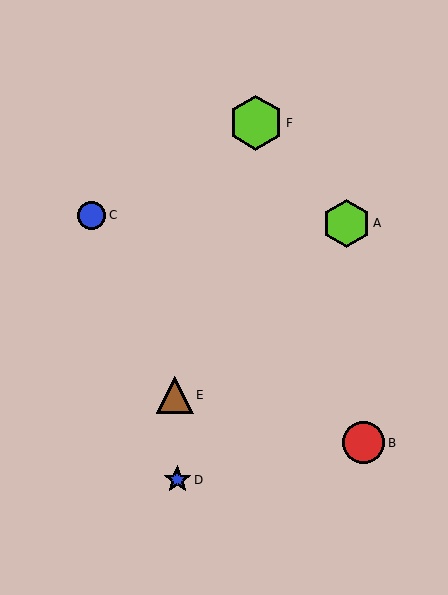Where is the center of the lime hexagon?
The center of the lime hexagon is at (347, 223).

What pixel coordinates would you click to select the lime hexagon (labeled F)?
Click at (256, 123) to select the lime hexagon F.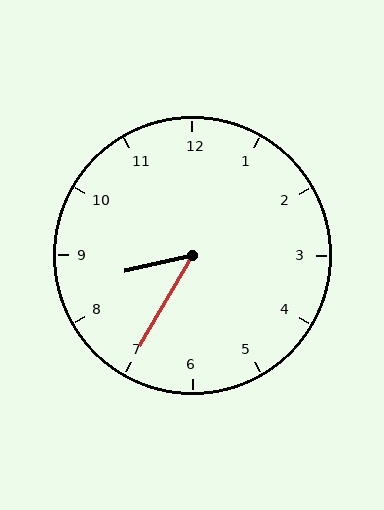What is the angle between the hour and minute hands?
Approximately 48 degrees.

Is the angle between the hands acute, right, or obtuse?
It is acute.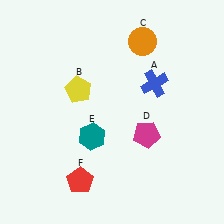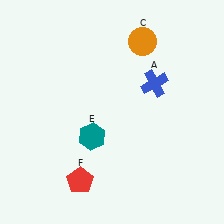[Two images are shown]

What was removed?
The yellow pentagon (B), the magenta pentagon (D) were removed in Image 2.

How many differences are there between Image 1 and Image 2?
There are 2 differences between the two images.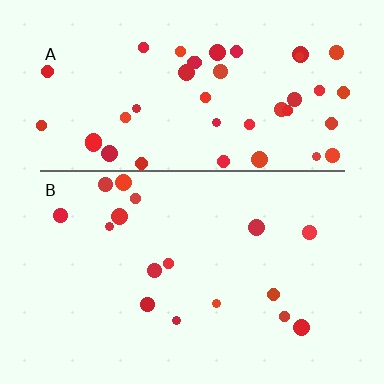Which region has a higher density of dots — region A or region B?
A (the top).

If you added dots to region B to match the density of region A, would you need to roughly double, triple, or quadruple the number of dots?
Approximately triple.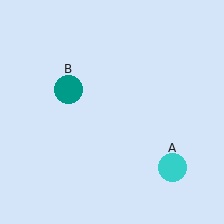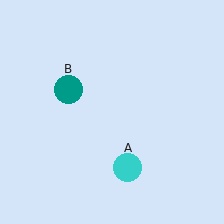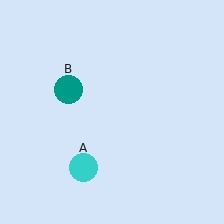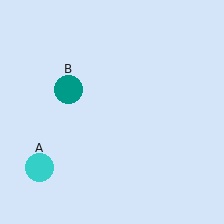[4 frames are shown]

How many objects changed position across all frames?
1 object changed position: cyan circle (object A).